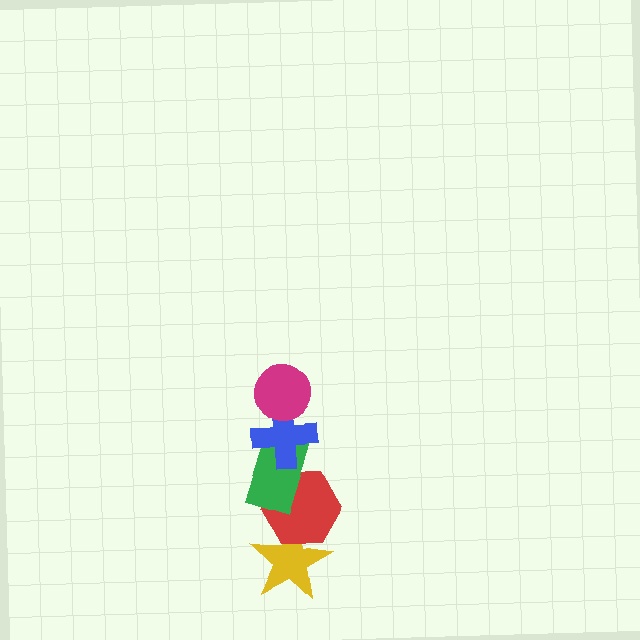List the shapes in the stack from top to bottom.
From top to bottom: the magenta circle, the blue cross, the green rectangle, the red hexagon, the yellow star.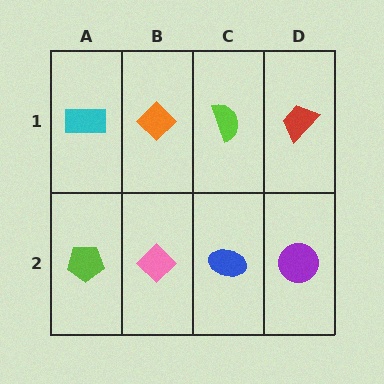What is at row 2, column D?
A purple circle.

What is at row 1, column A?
A cyan rectangle.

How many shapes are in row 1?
4 shapes.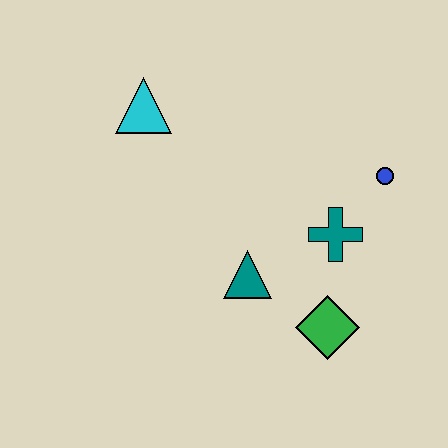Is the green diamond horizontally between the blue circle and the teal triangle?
Yes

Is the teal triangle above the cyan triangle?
No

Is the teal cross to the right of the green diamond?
Yes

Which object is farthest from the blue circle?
The cyan triangle is farthest from the blue circle.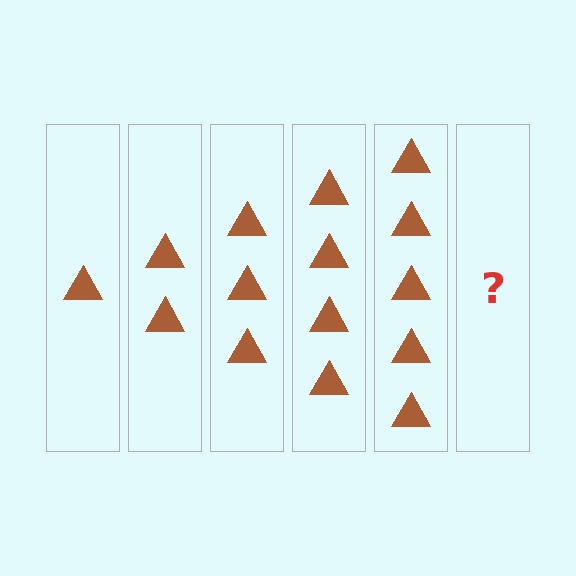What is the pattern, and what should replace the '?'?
The pattern is that each step adds one more triangle. The '?' should be 6 triangles.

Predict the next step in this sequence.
The next step is 6 triangles.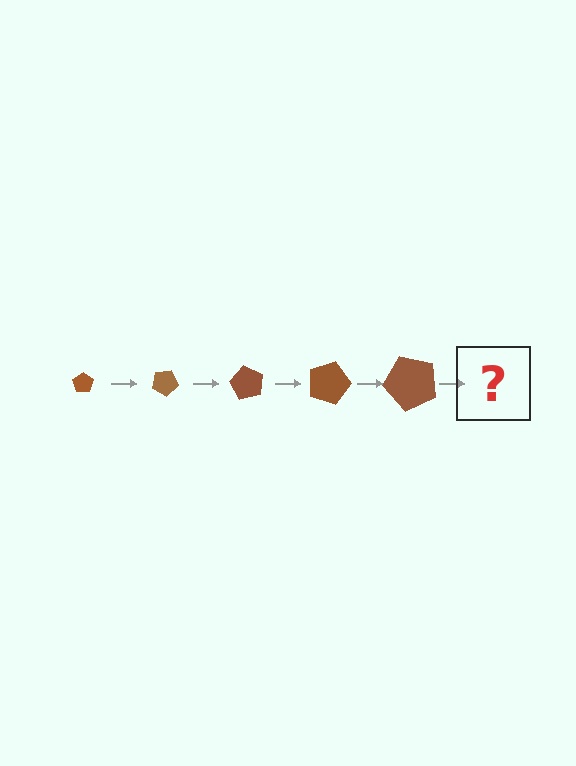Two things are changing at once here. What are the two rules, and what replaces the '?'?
The two rules are that the pentagon grows larger each step and it rotates 30 degrees each step. The '?' should be a pentagon, larger than the previous one and rotated 150 degrees from the start.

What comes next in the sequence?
The next element should be a pentagon, larger than the previous one and rotated 150 degrees from the start.